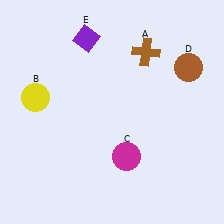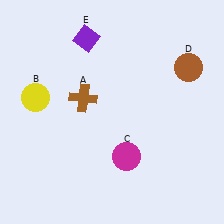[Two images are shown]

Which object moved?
The brown cross (A) moved left.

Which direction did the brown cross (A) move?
The brown cross (A) moved left.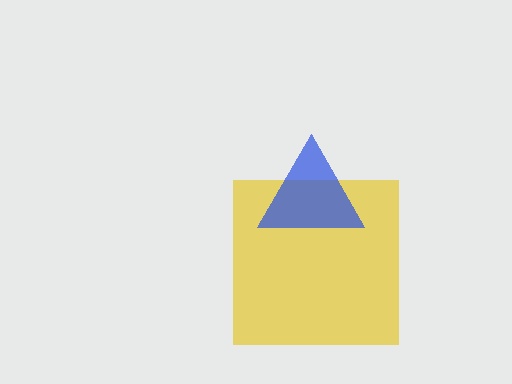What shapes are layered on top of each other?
The layered shapes are: a yellow square, a blue triangle.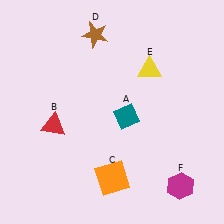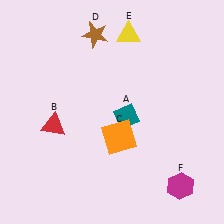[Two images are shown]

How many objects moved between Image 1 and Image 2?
2 objects moved between the two images.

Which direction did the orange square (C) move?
The orange square (C) moved up.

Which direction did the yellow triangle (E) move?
The yellow triangle (E) moved up.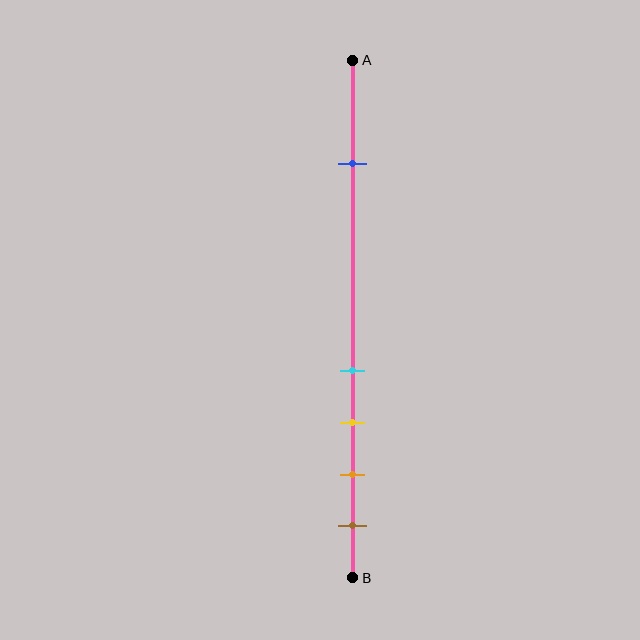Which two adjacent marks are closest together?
The cyan and yellow marks are the closest adjacent pair.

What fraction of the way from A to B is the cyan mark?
The cyan mark is approximately 60% (0.6) of the way from A to B.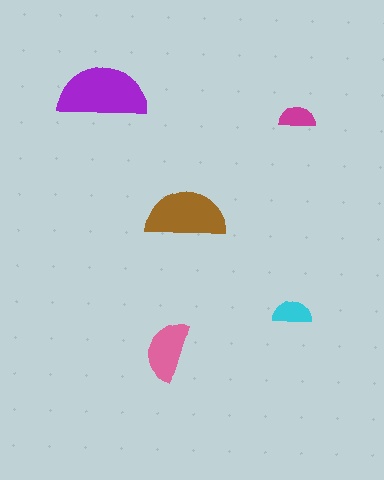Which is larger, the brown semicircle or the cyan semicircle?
The brown one.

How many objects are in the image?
There are 5 objects in the image.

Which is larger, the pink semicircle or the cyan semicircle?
The pink one.